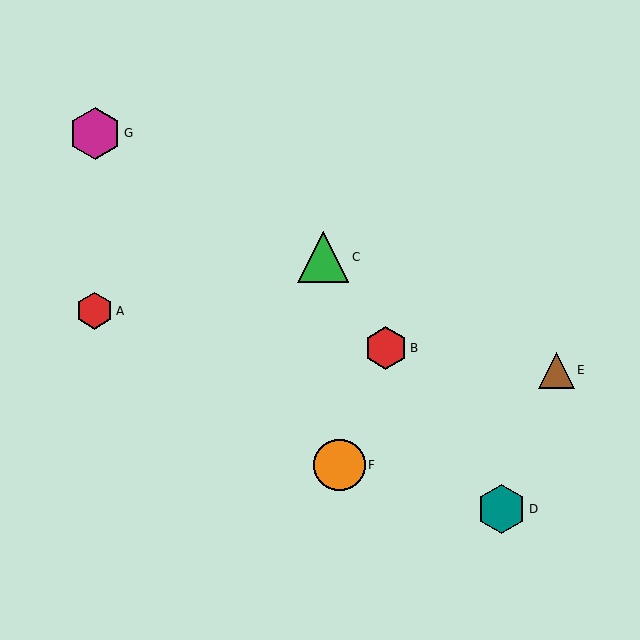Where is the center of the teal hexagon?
The center of the teal hexagon is at (502, 509).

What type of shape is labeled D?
Shape D is a teal hexagon.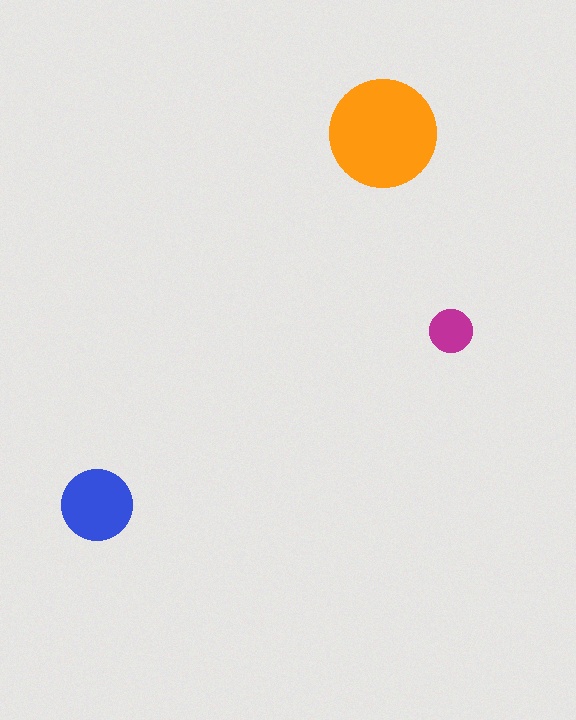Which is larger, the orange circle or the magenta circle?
The orange one.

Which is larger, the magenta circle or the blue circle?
The blue one.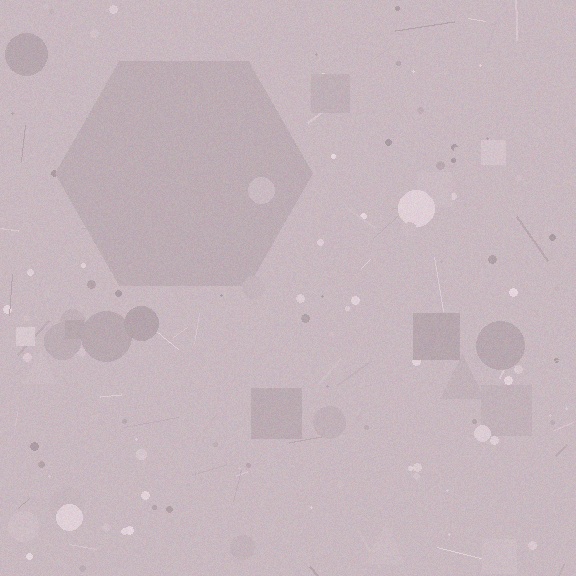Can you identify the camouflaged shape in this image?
The camouflaged shape is a hexagon.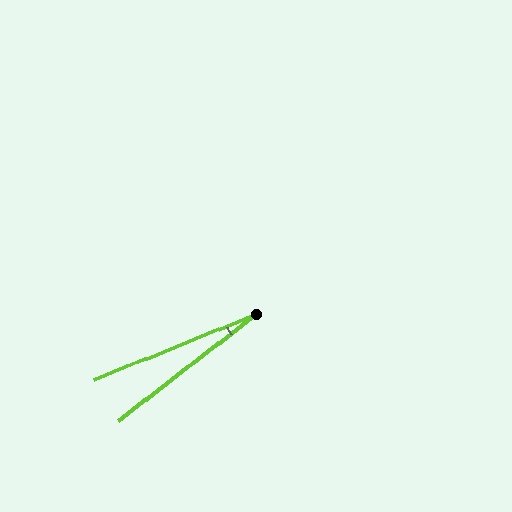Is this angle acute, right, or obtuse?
It is acute.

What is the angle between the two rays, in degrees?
Approximately 16 degrees.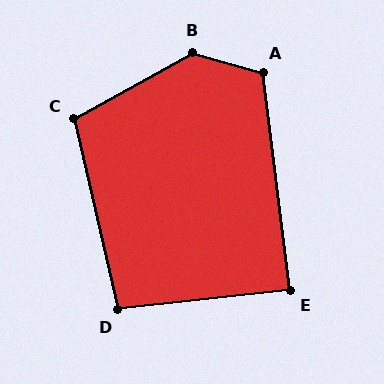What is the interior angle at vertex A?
Approximately 113 degrees (obtuse).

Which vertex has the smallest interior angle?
E, at approximately 89 degrees.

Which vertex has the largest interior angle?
B, at approximately 135 degrees.